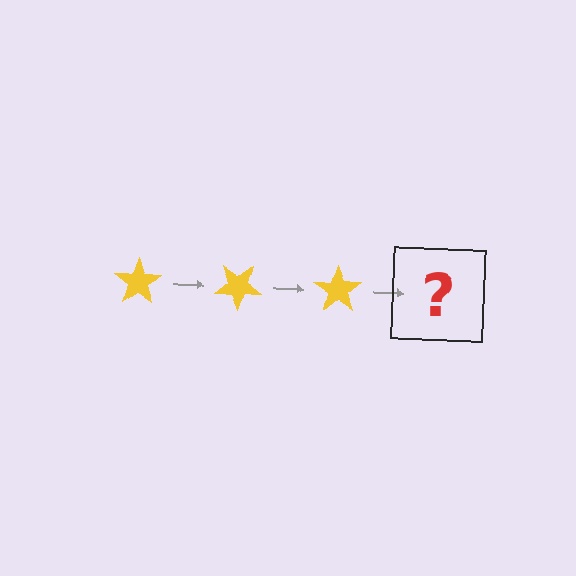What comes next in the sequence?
The next element should be a yellow star rotated 105 degrees.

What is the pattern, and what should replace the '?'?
The pattern is that the star rotates 35 degrees each step. The '?' should be a yellow star rotated 105 degrees.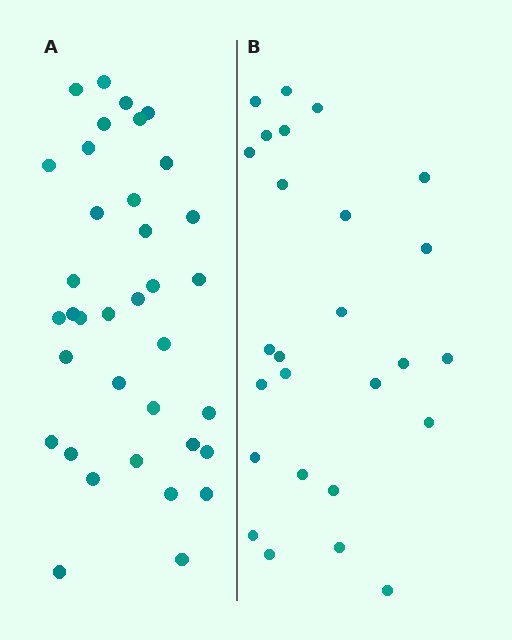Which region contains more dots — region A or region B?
Region A (the left region) has more dots.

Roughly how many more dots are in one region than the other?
Region A has roughly 10 or so more dots than region B.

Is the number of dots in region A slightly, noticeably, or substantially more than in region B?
Region A has noticeably more, but not dramatically so. The ratio is roughly 1.4 to 1.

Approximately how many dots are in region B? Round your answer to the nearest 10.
About 30 dots. (The exact count is 26, which rounds to 30.)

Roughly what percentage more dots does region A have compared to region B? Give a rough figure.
About 40% more.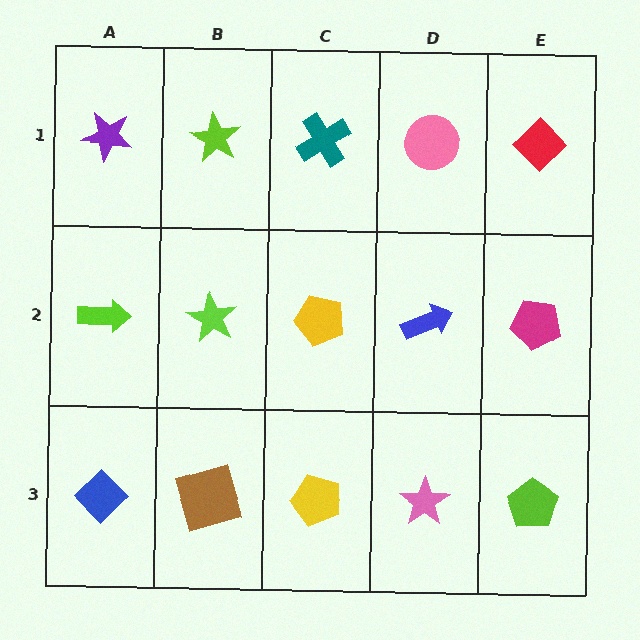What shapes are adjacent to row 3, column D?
A blue arrow (row 2, column D), a yellow pentagon (row 3, column C), a lime pentagon (row 3, column E).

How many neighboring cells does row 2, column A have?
3.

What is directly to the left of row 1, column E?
A pink circle.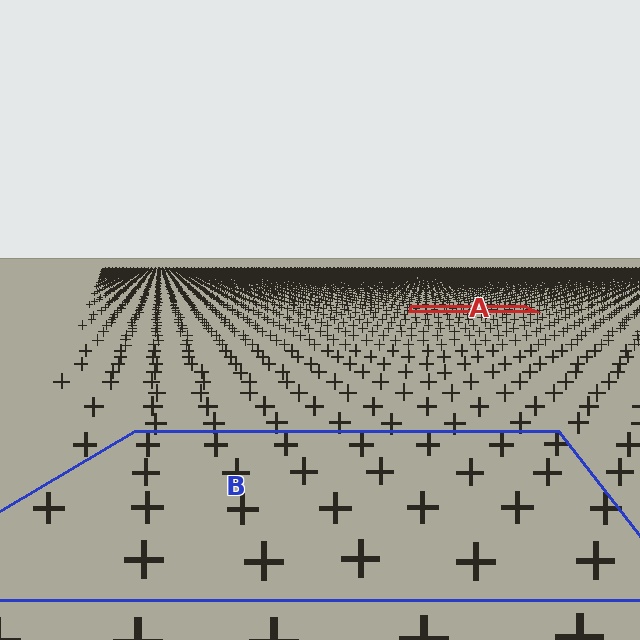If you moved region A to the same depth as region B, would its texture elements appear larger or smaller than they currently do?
They would appear larger. At a closer depth, the same texture elements are projected at a bigger on-screen size.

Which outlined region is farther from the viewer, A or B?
Region A is farther from the viewer — the texture elements inside it appear smaller and more densely packed.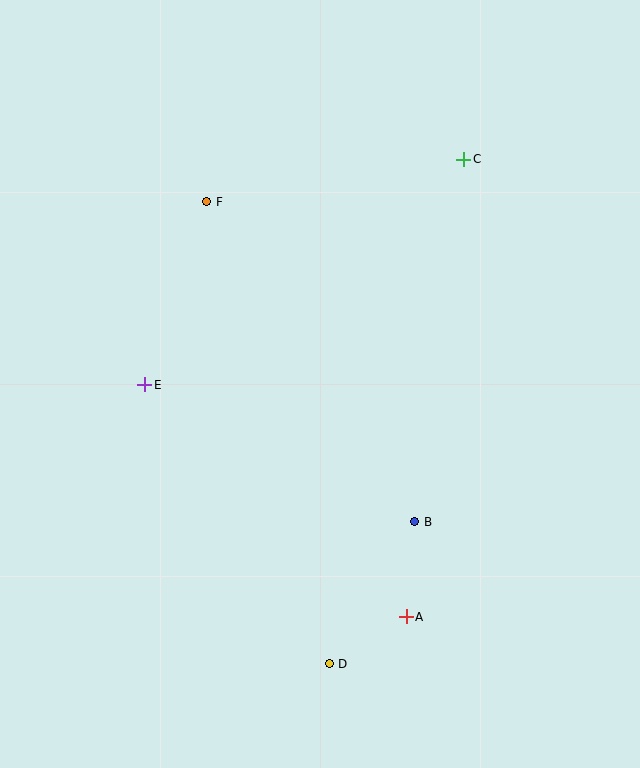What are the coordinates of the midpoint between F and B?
The midpoint between F and B is at (311, 362).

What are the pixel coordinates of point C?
Point C is at (464, 159).